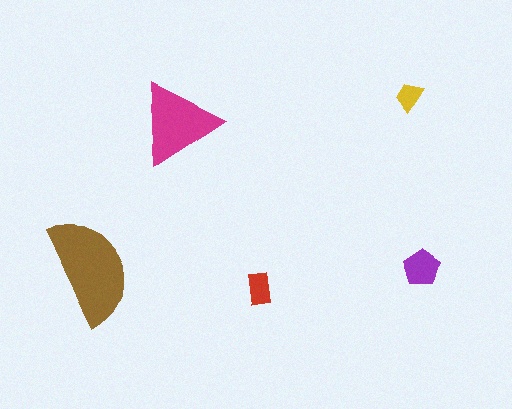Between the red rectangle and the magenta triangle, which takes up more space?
The magenta triangle.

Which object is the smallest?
The yellow trapezoid.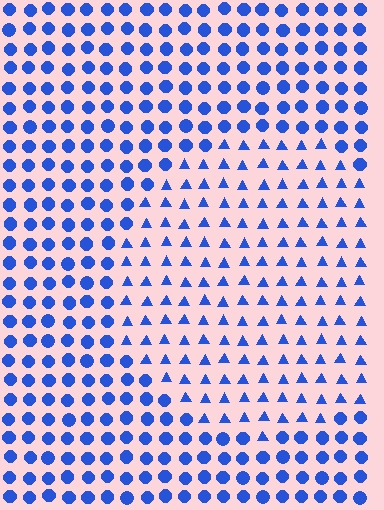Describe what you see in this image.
The image is filled with small blue elements arranged in a uniform grid. A circle-shaped region contains triangles, while the surrounding area contains circles. The boundary is defined purely by the change in element shape.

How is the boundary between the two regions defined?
The boundary is defined by a change in element shape: triangles inside vs. circles outside. All elements share the same color and spacing.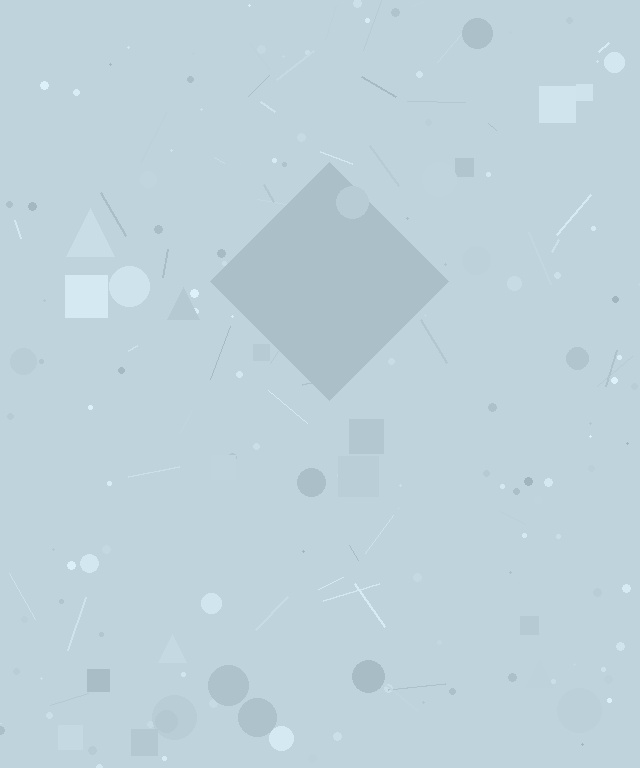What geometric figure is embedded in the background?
A diamond is embedded in the background.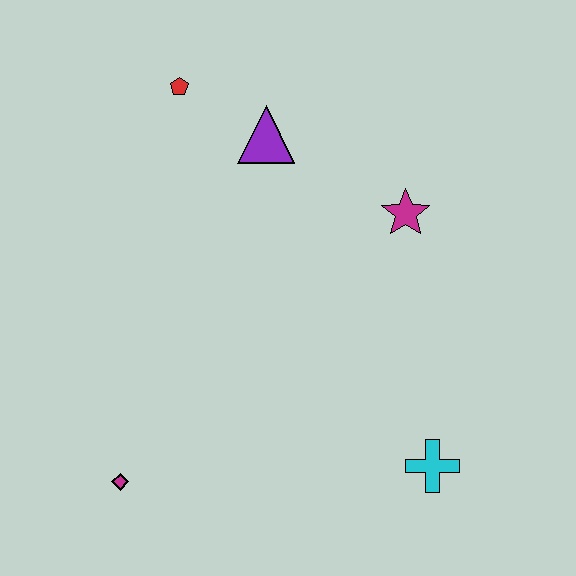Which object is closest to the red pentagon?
The purple triangle is closest to the red pentagon.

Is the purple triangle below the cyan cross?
No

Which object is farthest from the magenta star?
The magenta diamond is farthest from the magenta star.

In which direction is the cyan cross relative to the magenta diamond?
The cyan cross is to the right of the magenta diamond.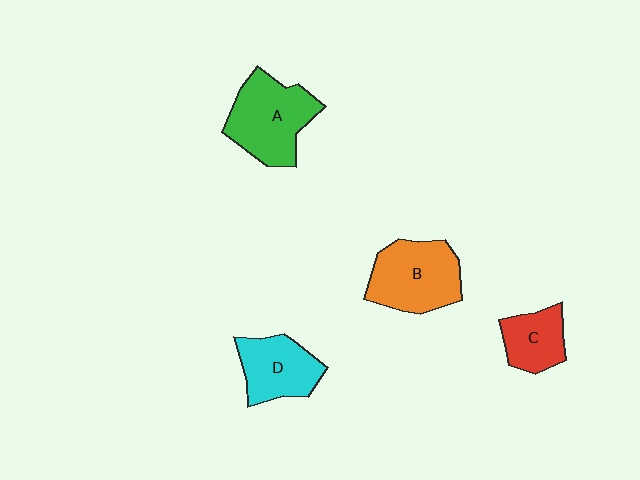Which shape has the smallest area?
Shape C (red).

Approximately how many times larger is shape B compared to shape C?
Approximately 1.7 times.